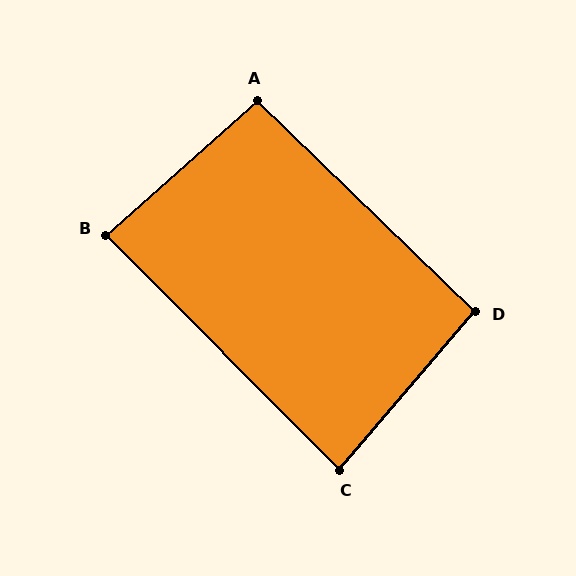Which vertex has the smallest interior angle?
C, at approximately 86 degrees.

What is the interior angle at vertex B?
Approximately 87 degrees (approximately right).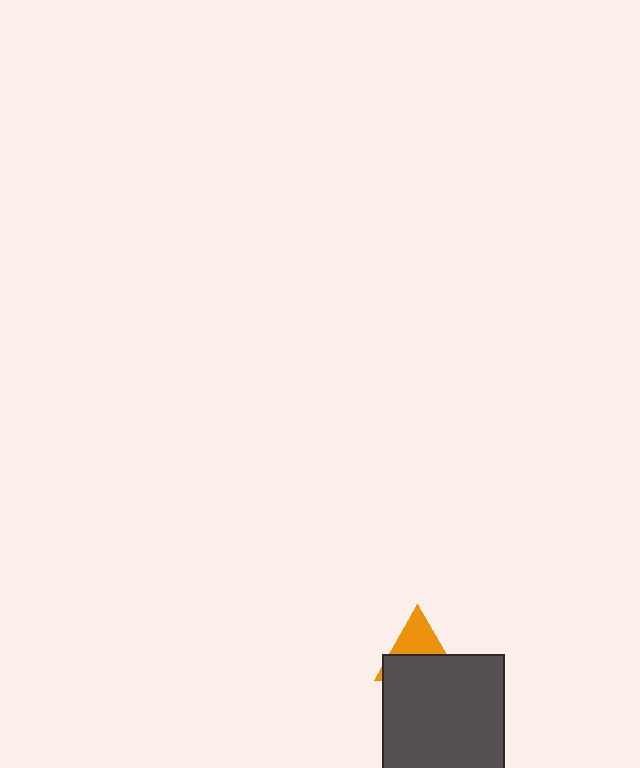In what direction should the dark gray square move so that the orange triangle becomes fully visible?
The dark gray square should move down. That is the shortest direction to clear the overlap and leave the orange triangle fully visible.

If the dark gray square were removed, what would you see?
You would see the complete orange triangle.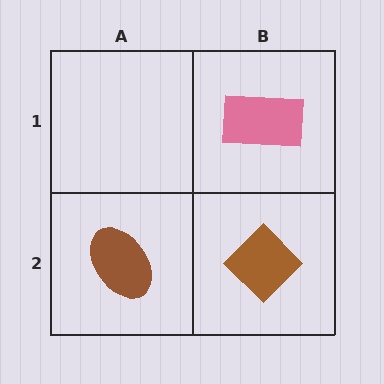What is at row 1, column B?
A pink rectangle.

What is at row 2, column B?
A brown diamond.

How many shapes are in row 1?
1 shape.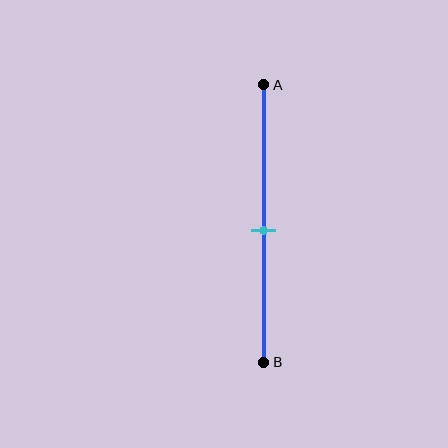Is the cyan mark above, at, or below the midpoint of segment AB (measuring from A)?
The cyan mark is approximately at the midpoint of segment AB.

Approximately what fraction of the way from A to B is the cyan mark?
The cyan mark is approximately 50% of the way from A to B.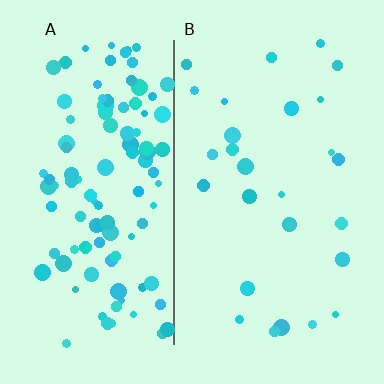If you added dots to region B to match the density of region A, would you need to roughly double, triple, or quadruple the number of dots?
Approximately quadruple.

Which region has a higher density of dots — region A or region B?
A (the left).